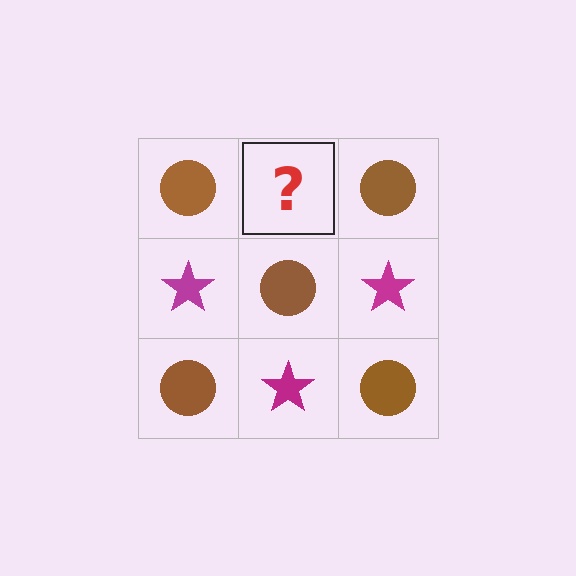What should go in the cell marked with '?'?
The missing cell should contain a magenta star.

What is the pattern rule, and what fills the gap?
The rule is that it alternates brown circle and magenta star in a checkerboard pattern. The gap should be filled with a magenta star.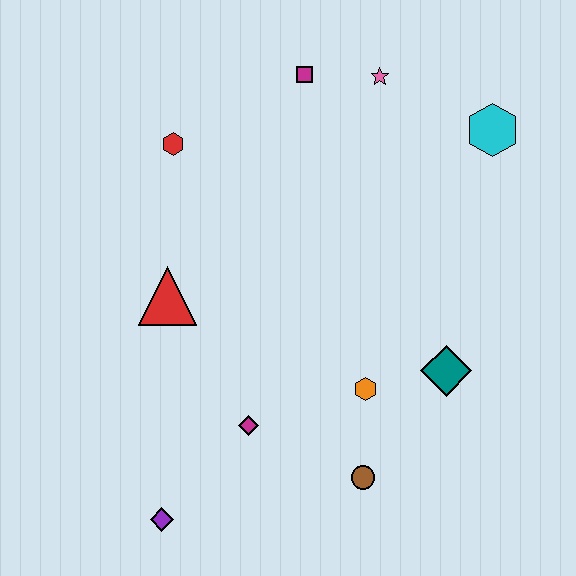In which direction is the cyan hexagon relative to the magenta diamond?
The cyan hexagon is above the magenta diamond.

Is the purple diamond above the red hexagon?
No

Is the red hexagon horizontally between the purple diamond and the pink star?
Yes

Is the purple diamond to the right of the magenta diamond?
No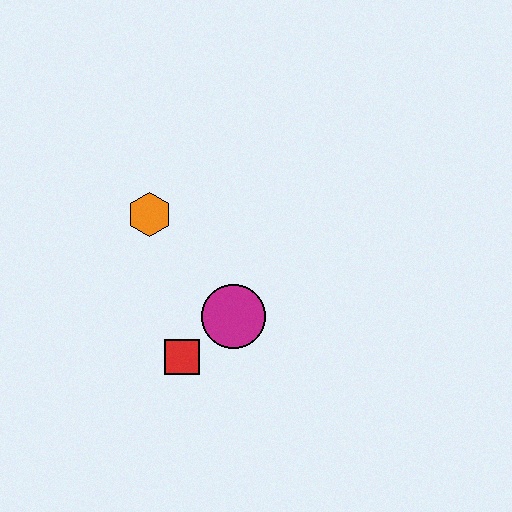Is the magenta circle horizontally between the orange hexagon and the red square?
No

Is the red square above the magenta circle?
No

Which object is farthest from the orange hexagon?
The red square is farthest from the orange hexagon.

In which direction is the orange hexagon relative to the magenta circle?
The orange hexagon is above the magenta circle.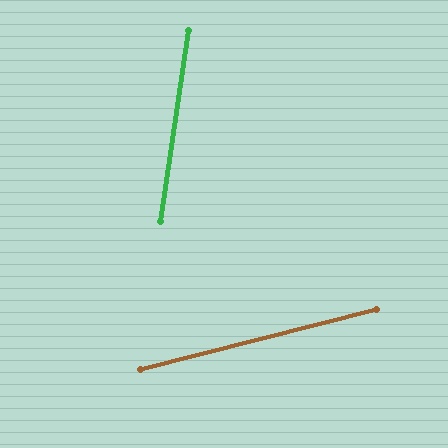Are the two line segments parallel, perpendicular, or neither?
Neither parallel nor perpendicular — they differ by about 67°.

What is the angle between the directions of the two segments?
Approximately 67 degrees.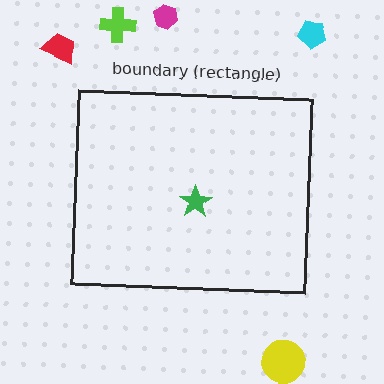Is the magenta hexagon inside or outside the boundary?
Outside.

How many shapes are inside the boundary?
1 inside, 5 outside.